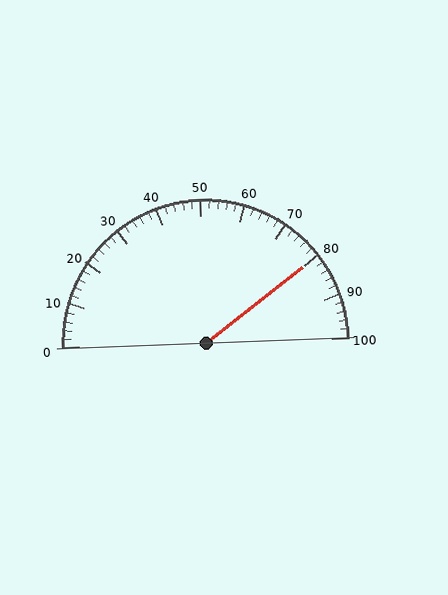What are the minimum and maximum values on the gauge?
The gauge ranges from 0 to 100.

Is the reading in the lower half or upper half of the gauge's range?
The reading is in the upper half of the range (0 to 100).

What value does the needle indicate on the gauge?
The needle indicates approximately 80.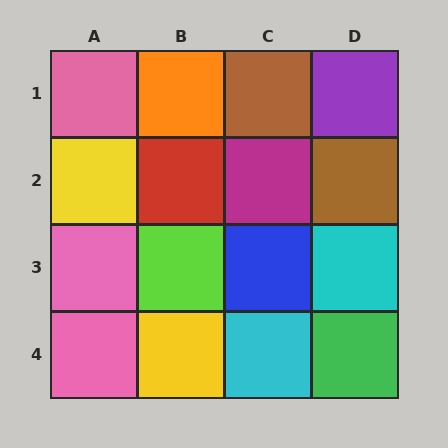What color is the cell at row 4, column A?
Pink.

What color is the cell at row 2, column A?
Yellow.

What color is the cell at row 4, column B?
Yellow.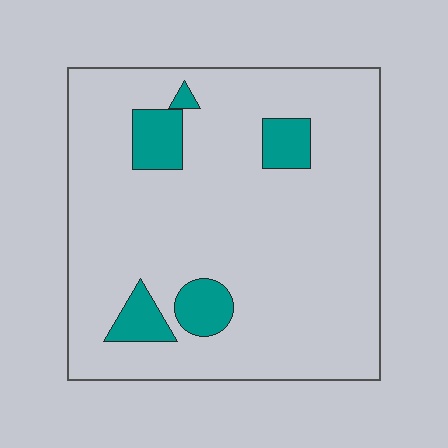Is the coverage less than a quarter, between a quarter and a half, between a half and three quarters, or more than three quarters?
Less than a quarter.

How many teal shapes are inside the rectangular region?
5.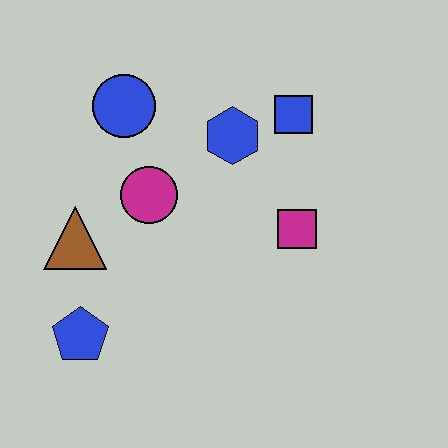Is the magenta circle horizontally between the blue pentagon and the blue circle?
No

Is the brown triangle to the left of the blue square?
Yes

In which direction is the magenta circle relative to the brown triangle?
The magenta circle is to the right of the brown triangle.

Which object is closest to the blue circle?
The magenta circle is closest to the blue circle.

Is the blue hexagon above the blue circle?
No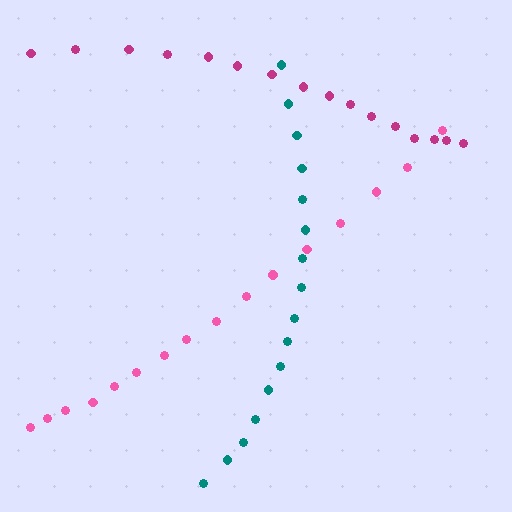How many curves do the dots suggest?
There are 3 distinct paths.